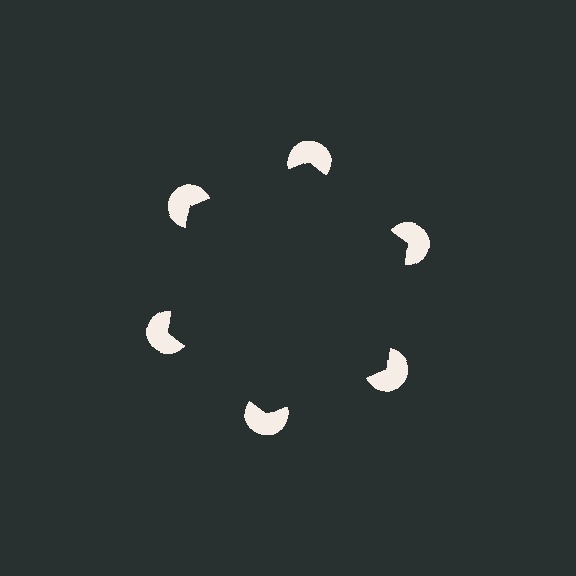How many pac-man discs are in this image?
There are 6 — one at each vertex of the illusory hexagon.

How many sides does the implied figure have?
6 sides.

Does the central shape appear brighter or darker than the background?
It typically appears slightly darker than the background, even though no actual brightness change is drawn.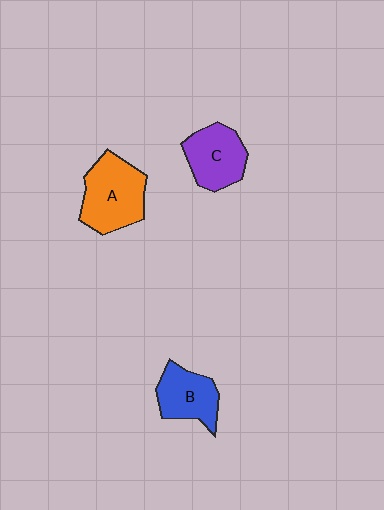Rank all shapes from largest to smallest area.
From largest to smallest: A (orange), C (purple), B (blue).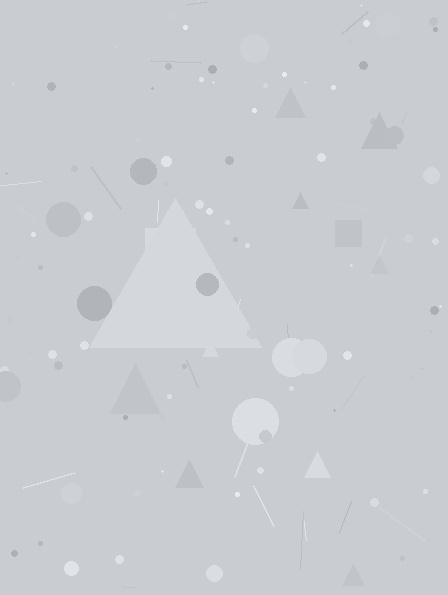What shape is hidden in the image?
A triangle is hidden in the image.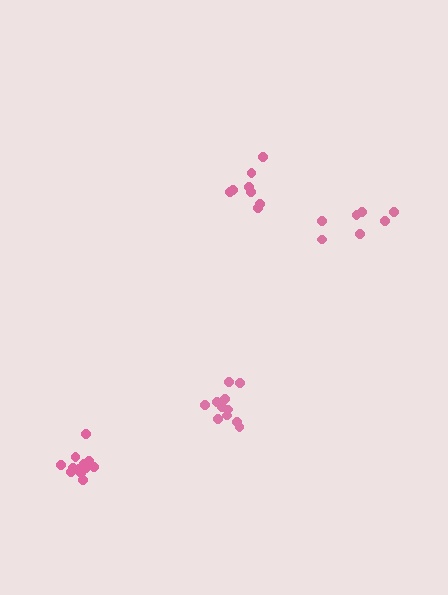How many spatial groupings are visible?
There are 4 spatial groupings.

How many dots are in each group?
Group 1: 7 dots, Group 2: 8 dots, Group 3: 12 dots, Group 4: 11 dots (38 total).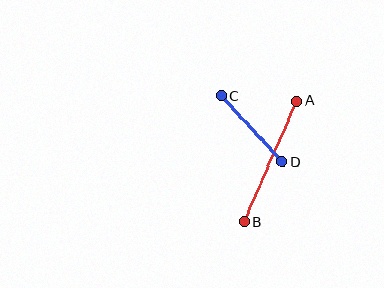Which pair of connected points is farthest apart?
Points A and B are farthest apart.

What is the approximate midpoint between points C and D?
The midpoint is at approximately (252, 129) pixels.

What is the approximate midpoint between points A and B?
The midpoint is at approximately (270, 161) pixels.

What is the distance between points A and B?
The distance is approximately 132 pixels.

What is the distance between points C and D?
The distance is approximately 89 pixels.